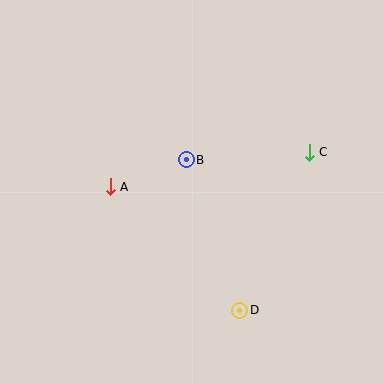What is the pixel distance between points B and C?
The distance between B and C is 123 pixels.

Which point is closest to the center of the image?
Point B at (186, 160) is closest to the center.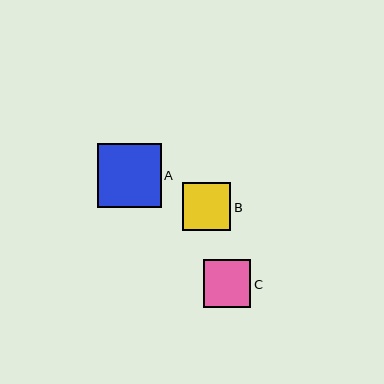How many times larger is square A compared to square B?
Square A is approximately 1.3 times the size of square B.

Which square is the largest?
Square A is the largest with a size of approximately 64 pixels.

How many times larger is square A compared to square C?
Square A is approximately 1.3 times the size of square C.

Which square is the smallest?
Square C is the smallest with a size of approximately 48 pixels.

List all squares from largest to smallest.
From largest to smallest: A, B, C.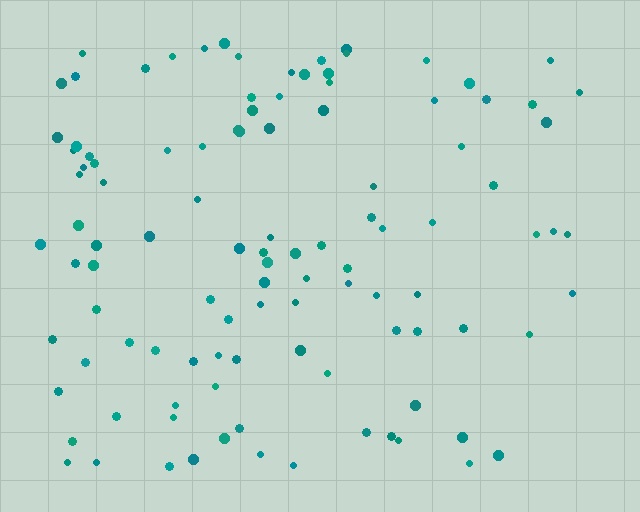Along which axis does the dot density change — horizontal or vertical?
Horizontal.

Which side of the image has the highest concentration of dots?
The left.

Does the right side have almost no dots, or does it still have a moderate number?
Still a moderate number, just noticeably fewer than the left.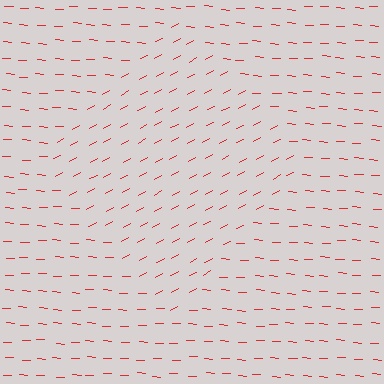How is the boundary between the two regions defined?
The boundary is defined purely by a change in line orientation (approximately 34 degrees difference). All lines are the same color and thickness.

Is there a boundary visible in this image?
Yes, there is a texture boundary formed by a change in line orientation.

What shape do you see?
I see a diamond.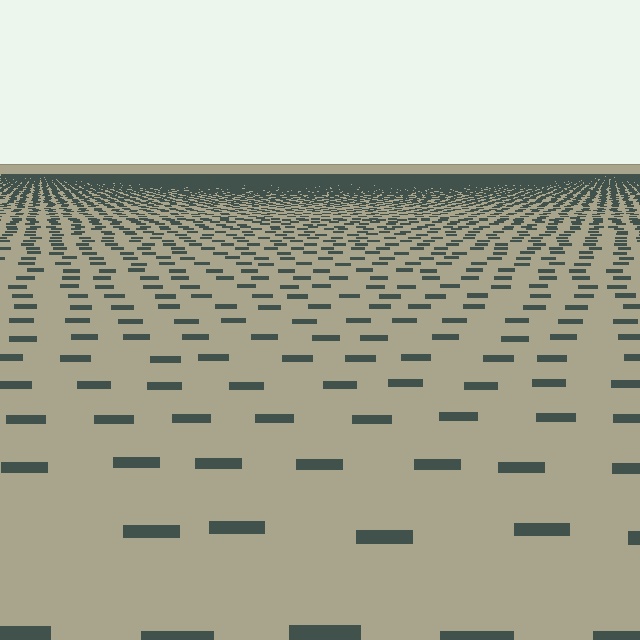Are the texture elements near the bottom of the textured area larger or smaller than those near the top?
Larger. Near the bottom, elements are closer to the viewer and appear at a bigger on-screen size.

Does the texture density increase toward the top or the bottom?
Density increases toward the top.